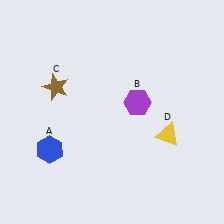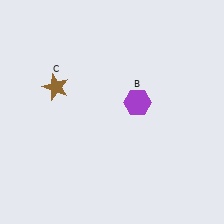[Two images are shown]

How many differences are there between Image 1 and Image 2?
There are 2 differences between the two images.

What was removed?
The yellow triangle (D), the blue hexagon (A) were removed in Image 2.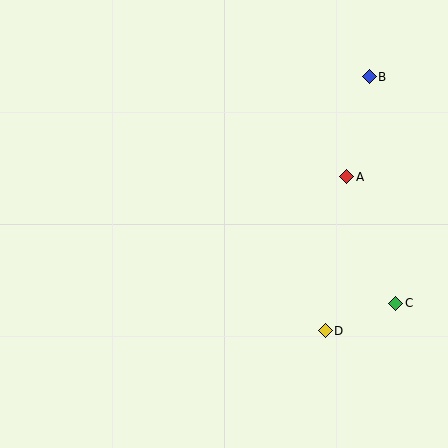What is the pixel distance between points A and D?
The distance between A and D is 155 pixels.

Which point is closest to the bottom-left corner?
Point D is closest to the bottom-left corner.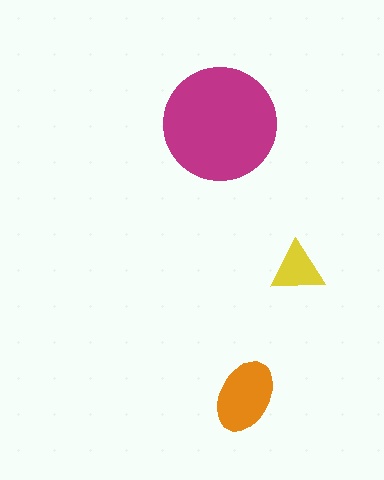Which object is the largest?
The magenta circle.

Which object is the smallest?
The yellow triangle.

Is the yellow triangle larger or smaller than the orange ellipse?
Smaller.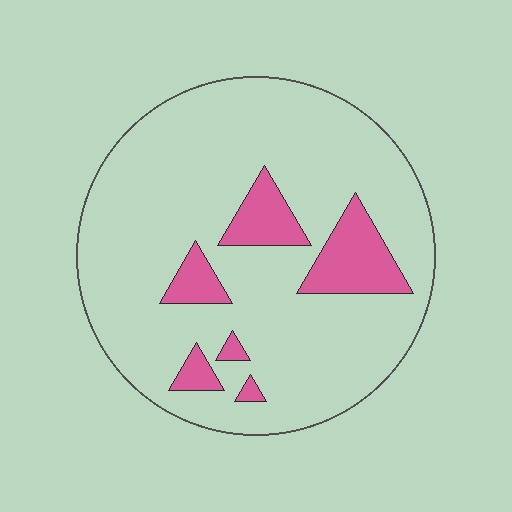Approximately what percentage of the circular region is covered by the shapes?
Approximately 15%.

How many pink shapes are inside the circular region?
6.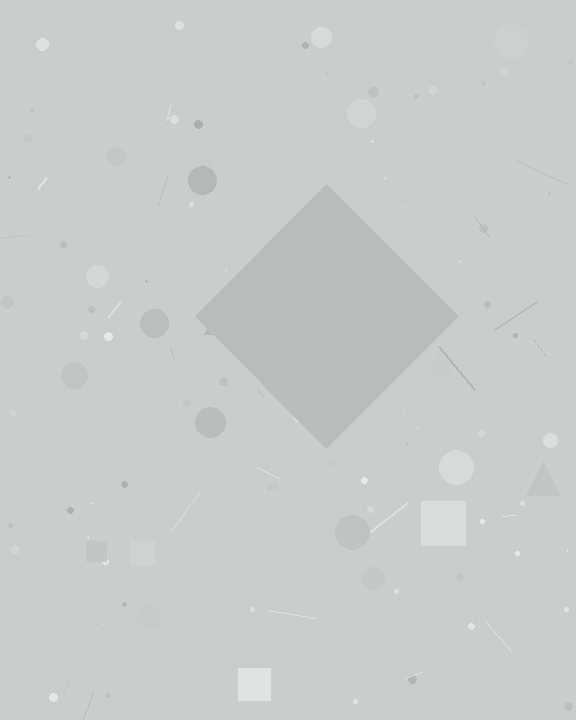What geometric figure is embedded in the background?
A diamond is embedded in the background.